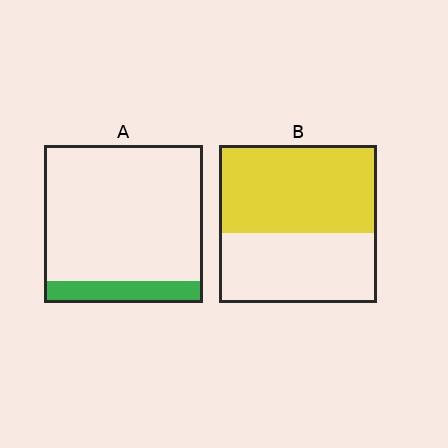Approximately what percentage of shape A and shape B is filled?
A is approximately 15% and B is approximately 55%.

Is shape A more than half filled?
No.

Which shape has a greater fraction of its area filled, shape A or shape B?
Shape B.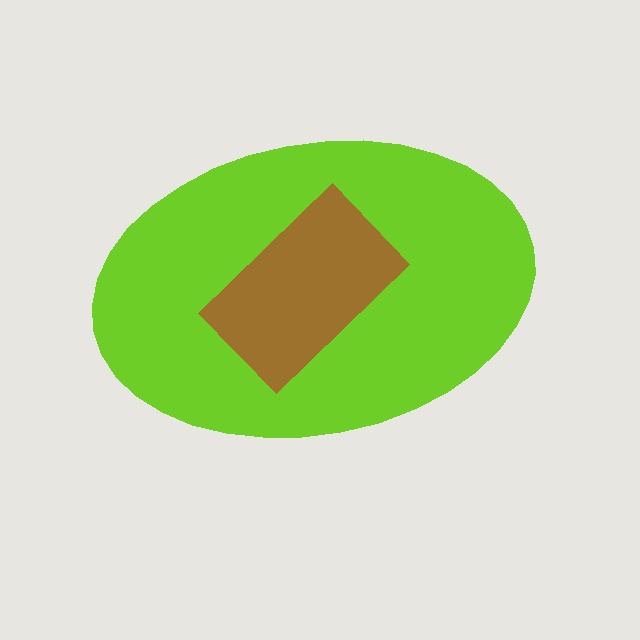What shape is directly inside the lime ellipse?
The brown rectangle.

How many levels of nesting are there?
2.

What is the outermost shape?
The lime ellipse.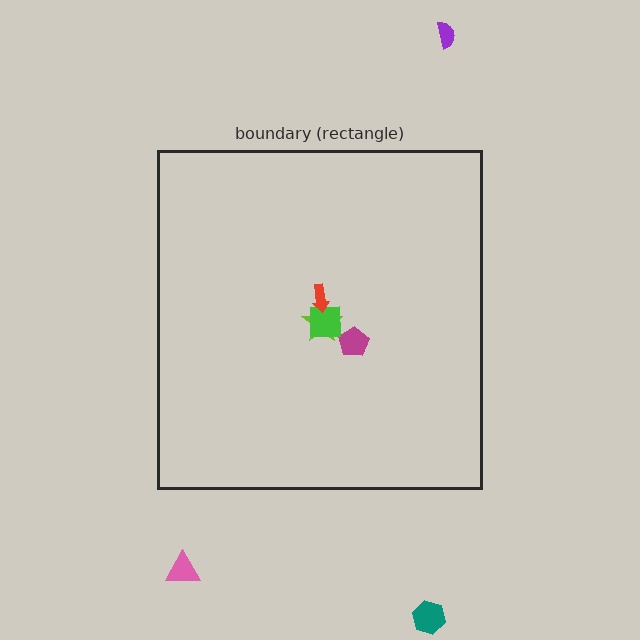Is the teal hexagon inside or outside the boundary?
Outside.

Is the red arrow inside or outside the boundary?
Inside.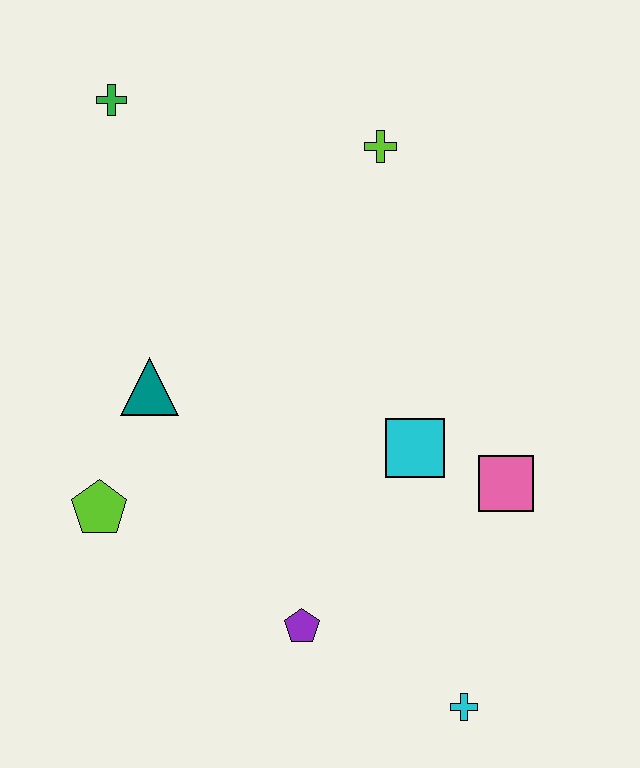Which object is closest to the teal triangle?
The lime pentagon is closest to the teal triangle.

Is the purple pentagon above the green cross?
No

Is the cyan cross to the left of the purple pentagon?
No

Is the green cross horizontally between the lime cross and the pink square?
No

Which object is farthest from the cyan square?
The green cross is farthest from the cyan square.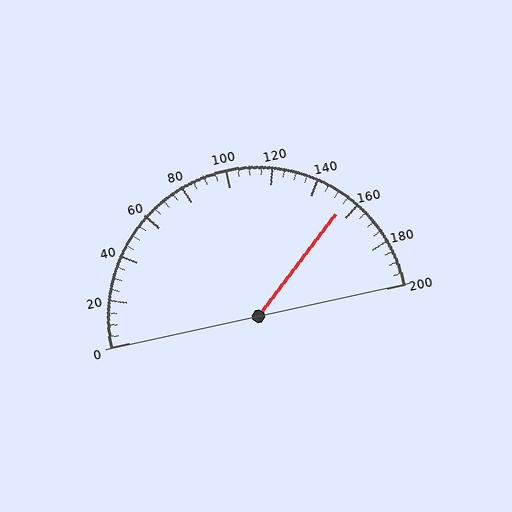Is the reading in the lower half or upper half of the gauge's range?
The reading is in the upper half of the range (0 to 200).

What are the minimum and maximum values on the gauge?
The gauge ranges from 0 to 200.